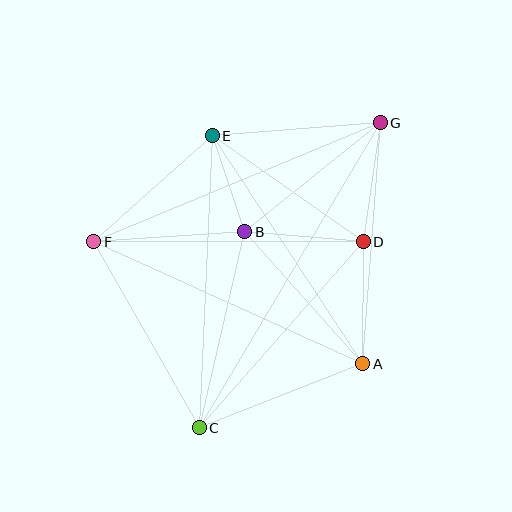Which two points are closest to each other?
Points B and E are closest to each other.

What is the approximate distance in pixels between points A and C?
The distance between A and C is approximately 175 pixels.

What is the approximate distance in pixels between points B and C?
The distance between B and C is approximately 201 pixels.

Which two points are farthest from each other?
Points C and G are farthest from each other.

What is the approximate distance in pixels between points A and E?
The distance between A and E is approximately 273 pixels.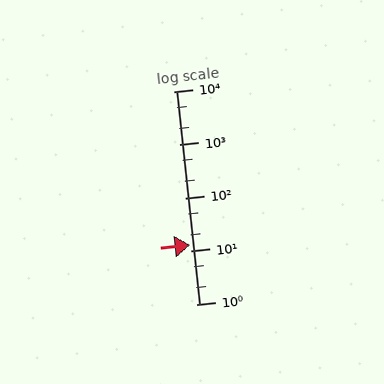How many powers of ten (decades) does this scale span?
The scale spans 4 decades, from 1 to 10000.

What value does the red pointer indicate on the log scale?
The pointer indicates approximately 13.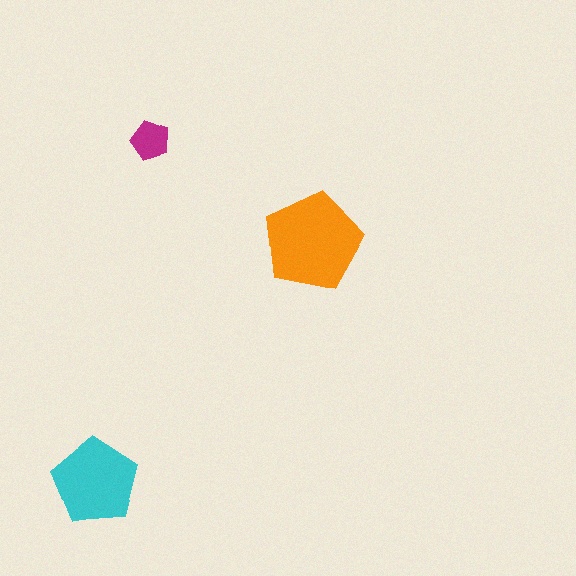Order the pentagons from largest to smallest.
the orange one, the cyan one, the magenta one.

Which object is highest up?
The magenta pentagon is topmost.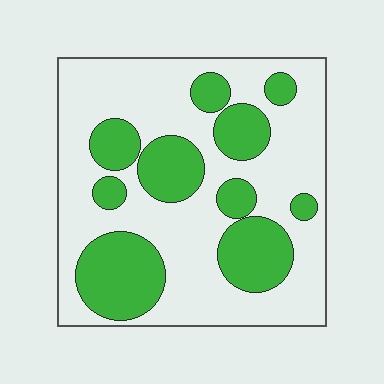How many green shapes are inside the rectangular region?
10.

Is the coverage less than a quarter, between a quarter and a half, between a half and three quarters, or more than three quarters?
Between a quarter and a half.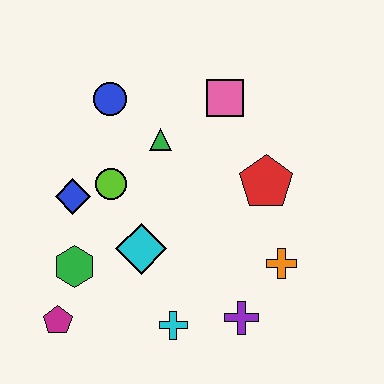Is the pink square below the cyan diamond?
No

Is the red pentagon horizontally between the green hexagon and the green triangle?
No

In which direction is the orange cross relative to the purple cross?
The orange cross is above the purple cross.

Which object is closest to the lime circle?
The blue diamond is closest to the lime circle.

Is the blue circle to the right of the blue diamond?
Yes